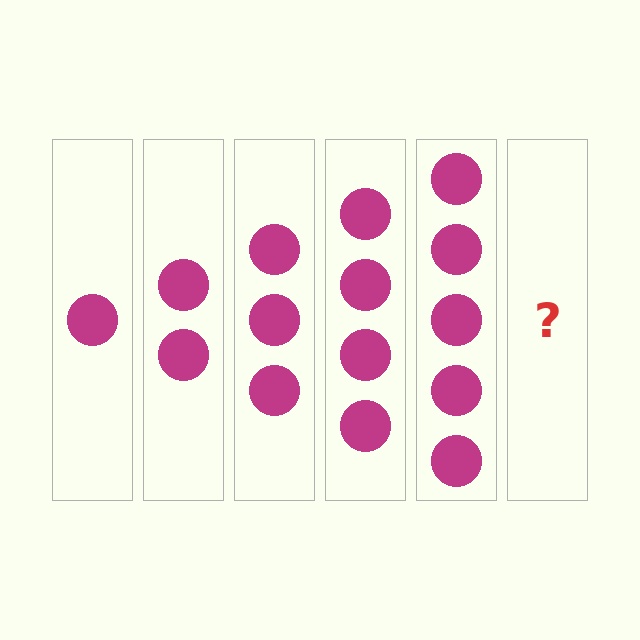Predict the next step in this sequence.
The next step is 6 circles.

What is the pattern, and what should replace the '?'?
The pattern is that each step adds one more circle. The '?' should be 6 circles.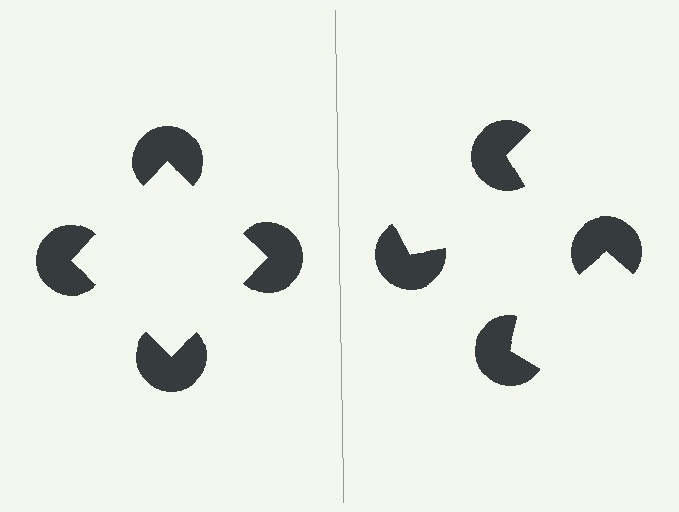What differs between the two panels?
The pac-man discs are positioned identically on both sides; only the wedge orientations differ. On the left they align to a square; on the right they are misaligned.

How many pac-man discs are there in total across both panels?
8 — 4 on each side.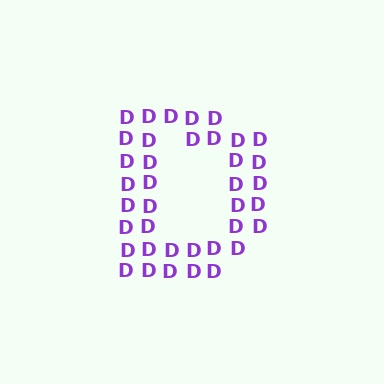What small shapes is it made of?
It is made of small letter D's.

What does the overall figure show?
The overall figure shows the letter D.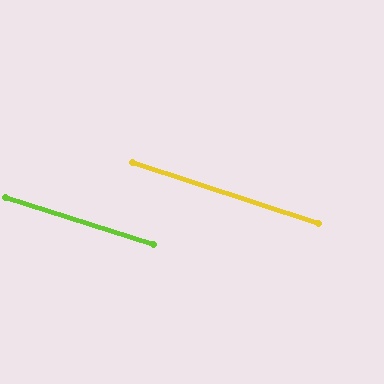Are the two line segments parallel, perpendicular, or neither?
Parallel — their directions differ by only 0.8°.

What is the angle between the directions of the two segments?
Approximately 1 degree.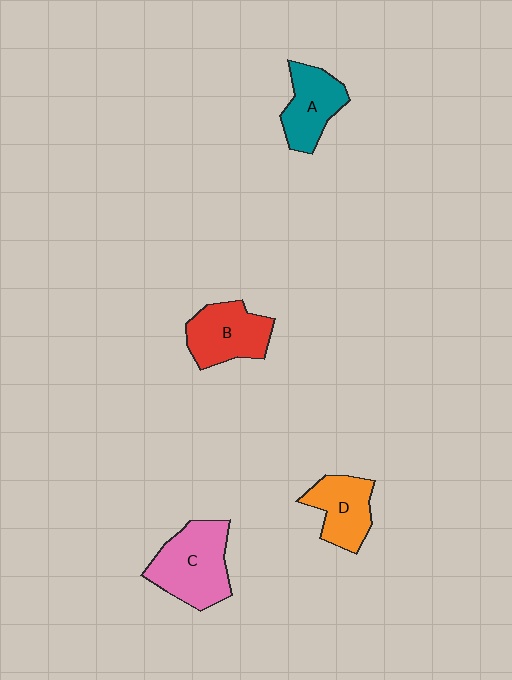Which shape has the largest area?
Shape C (pink).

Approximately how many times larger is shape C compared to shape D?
Approximately 1.4 times.